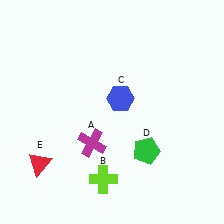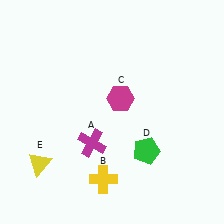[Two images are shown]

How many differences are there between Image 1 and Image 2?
There are 3 differences between the two images.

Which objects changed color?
B changed from lime to yellow. C changed from blue to magenta. E changed from red to yellow.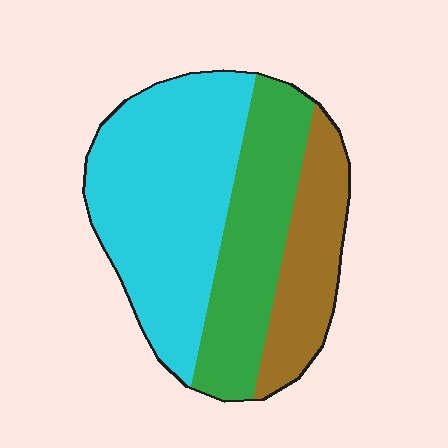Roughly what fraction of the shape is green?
Green covers about 30% of the shape.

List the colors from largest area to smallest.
From largest to smallest: cyan, green, brown.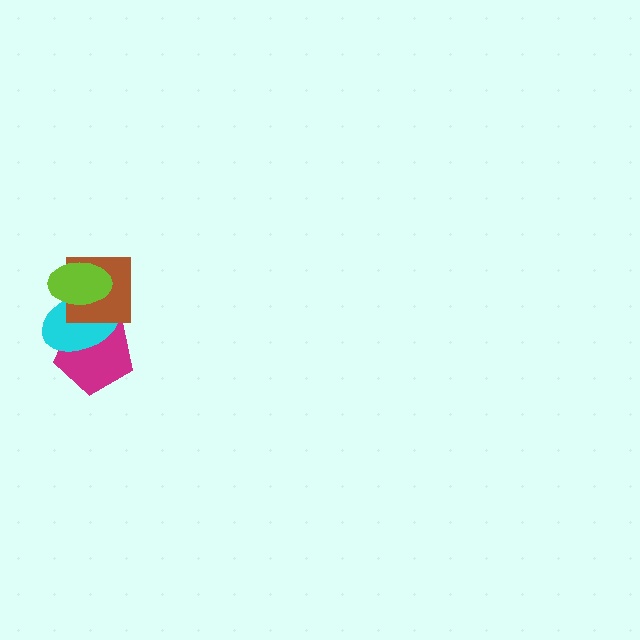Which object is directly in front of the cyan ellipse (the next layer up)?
The brown square is directly in front of the cyan ellipse.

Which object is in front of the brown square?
The lime ellipse is in front of the brown square.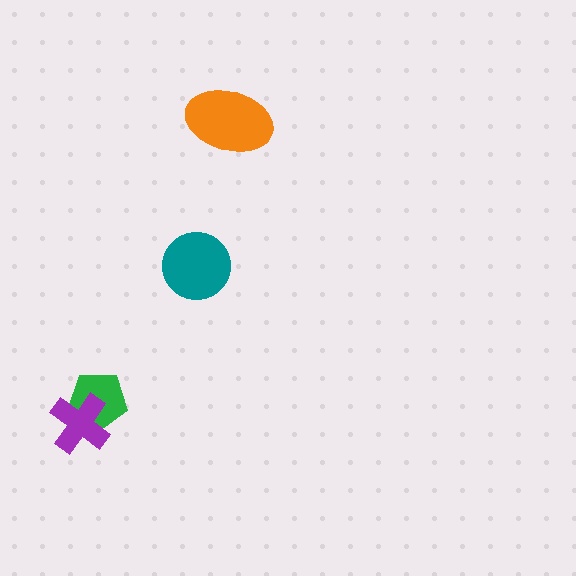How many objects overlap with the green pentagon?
1 object overlaps with the green pentagon.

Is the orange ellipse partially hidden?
No, no other shape covers it.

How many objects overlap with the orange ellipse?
0 objects overlap with the orange ellipse.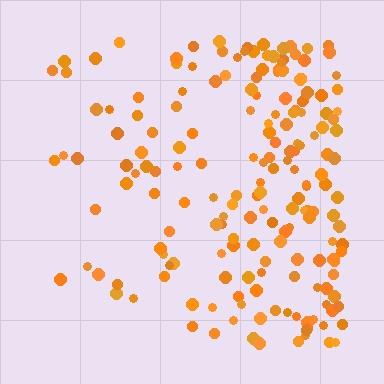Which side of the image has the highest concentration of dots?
The right.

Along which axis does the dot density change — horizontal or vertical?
Horizontal.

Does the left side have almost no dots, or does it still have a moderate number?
Still a moderate number, just noticeably fewer than the right.